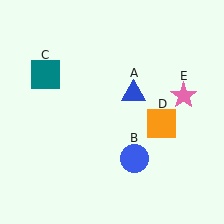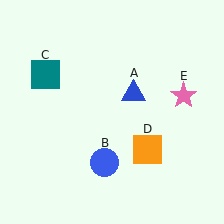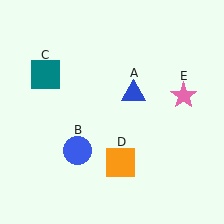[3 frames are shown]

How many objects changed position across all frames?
2 objects changed position: blue circle (object B), orange square (object D).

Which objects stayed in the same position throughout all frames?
Blue triangle (object A) and teal square (object C) and pink star (object E) remained stationary.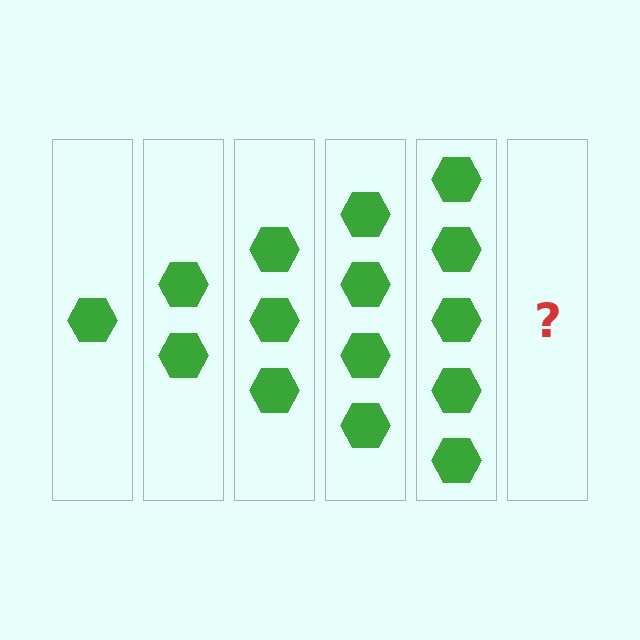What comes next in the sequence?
The next element should be 6 hexagons.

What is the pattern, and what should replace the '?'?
The pattern is that each step adds one more hexagon. The '?' should be 6 hexagons.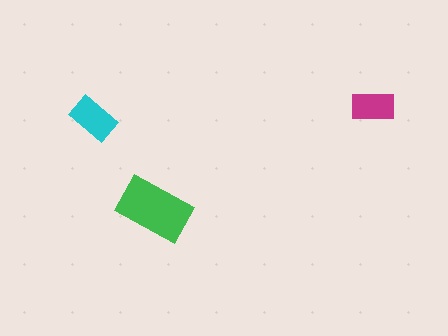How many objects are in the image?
There are 3 objects in the image.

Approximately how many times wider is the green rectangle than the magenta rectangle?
About 1.5 times wider.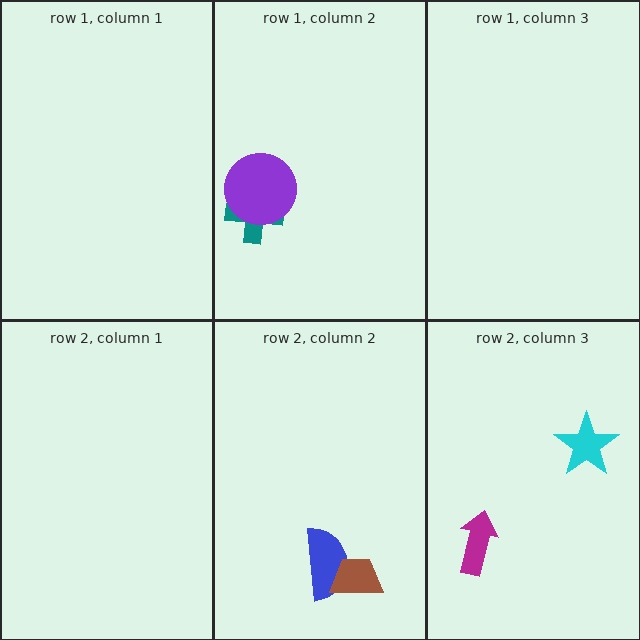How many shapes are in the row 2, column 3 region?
2.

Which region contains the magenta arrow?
The row 2, column 3 region.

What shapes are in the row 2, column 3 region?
The magenta arrow, the cyan star.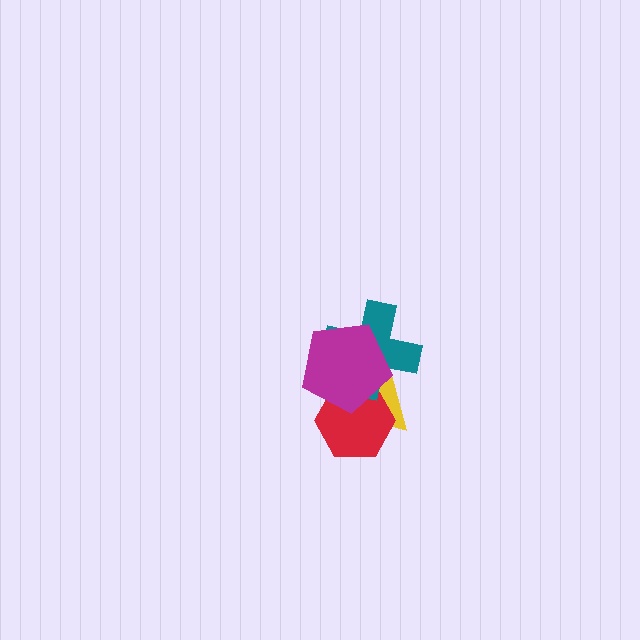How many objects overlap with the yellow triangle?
3 objects overlap with the yellow triangle.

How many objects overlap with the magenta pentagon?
3 objects overlap with the magenta pentagon.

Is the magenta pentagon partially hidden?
No, no other shape covers it.